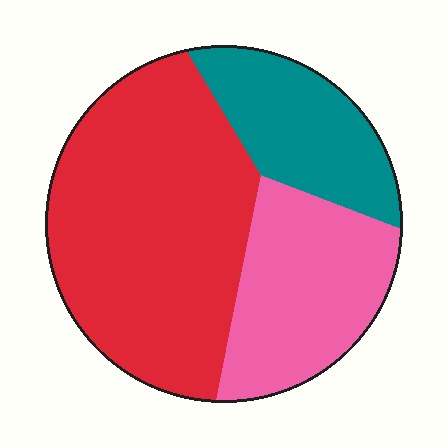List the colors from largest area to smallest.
From largest to smallest: red, pink, teal.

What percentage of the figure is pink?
Pink covers 27% of the figure.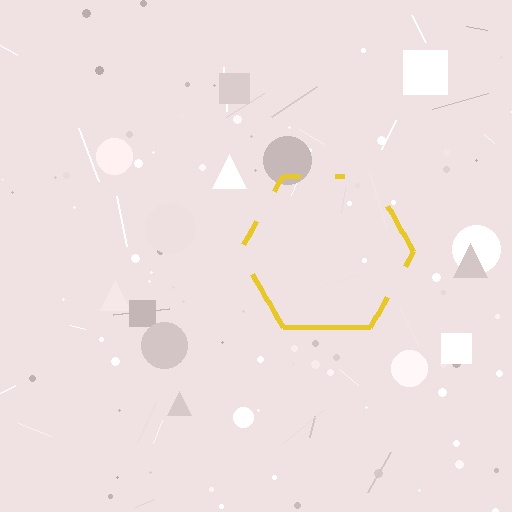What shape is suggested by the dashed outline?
The dashed outline suggests a hexagon.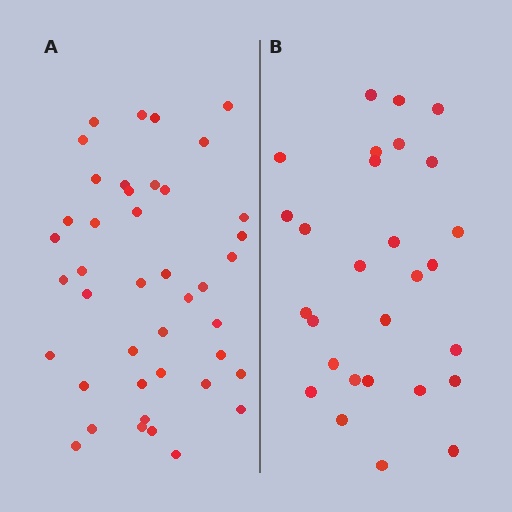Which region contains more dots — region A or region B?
Region A (the left region) has more dots.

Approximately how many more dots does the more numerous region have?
Region A has approximately 15 more dots than region B.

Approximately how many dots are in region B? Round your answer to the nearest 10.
About 30 dots. (The exact count is 28, which rounds to 30.)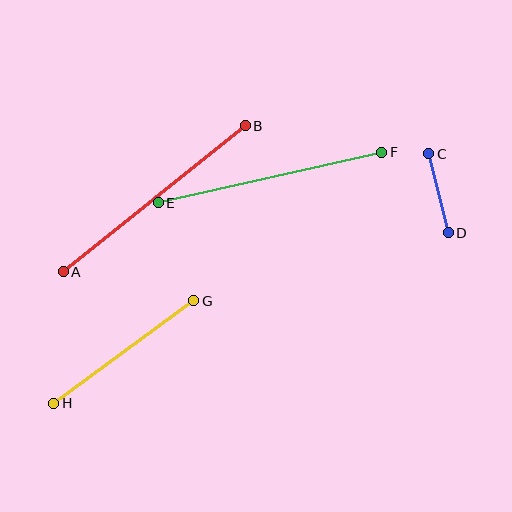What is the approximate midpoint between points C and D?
The midpoint is at approximately (439, 193) pixels.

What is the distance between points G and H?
The distance is approximately 173 pixels.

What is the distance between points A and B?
The distance is approximately 233 pixels.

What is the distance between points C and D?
The distance is approximately 81 pixels.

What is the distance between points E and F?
The distance is approximately 229 pixels.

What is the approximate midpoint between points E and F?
The midpoint is at approximately (270, 178) pixels.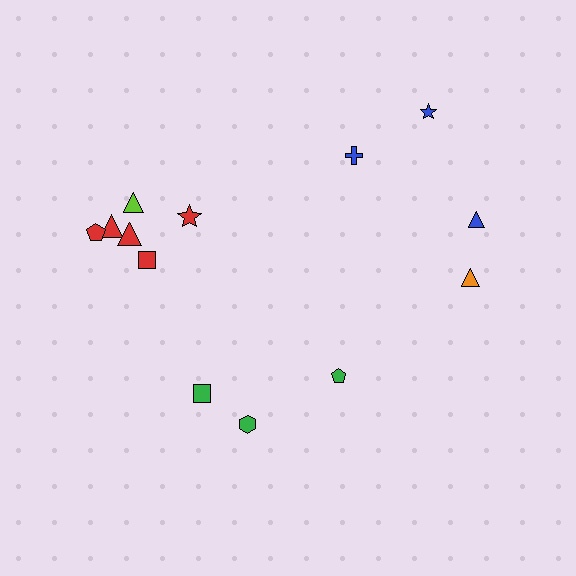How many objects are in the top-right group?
There are 4 objects.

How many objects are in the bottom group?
There are 3 objects.